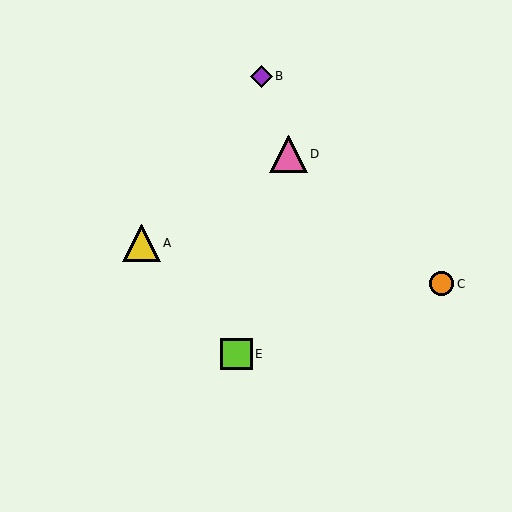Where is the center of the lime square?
The center of the lime square is at (236, 354).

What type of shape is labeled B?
Shape B is a purple diamond.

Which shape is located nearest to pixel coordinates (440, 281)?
The orange circle (labeled C) at (442, 284) is nearest to that location.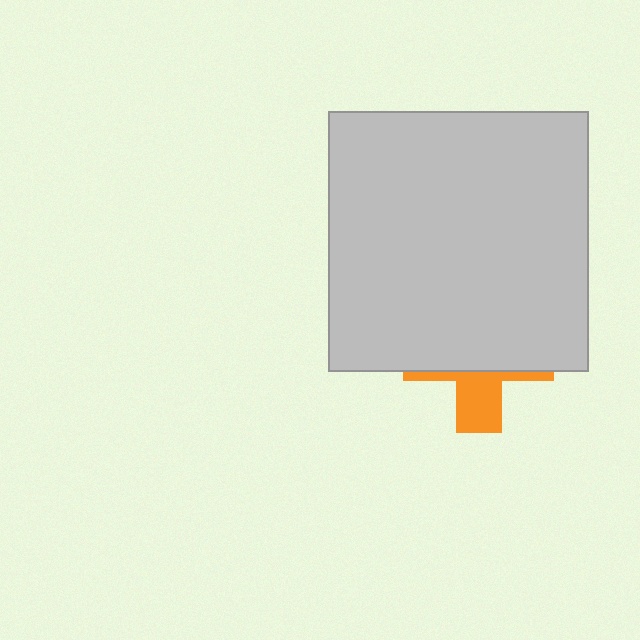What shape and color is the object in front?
The object in front is a light gray square.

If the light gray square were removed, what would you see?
You would see the complete orange cross.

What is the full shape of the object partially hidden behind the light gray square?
The partially hidden object is an orange cross.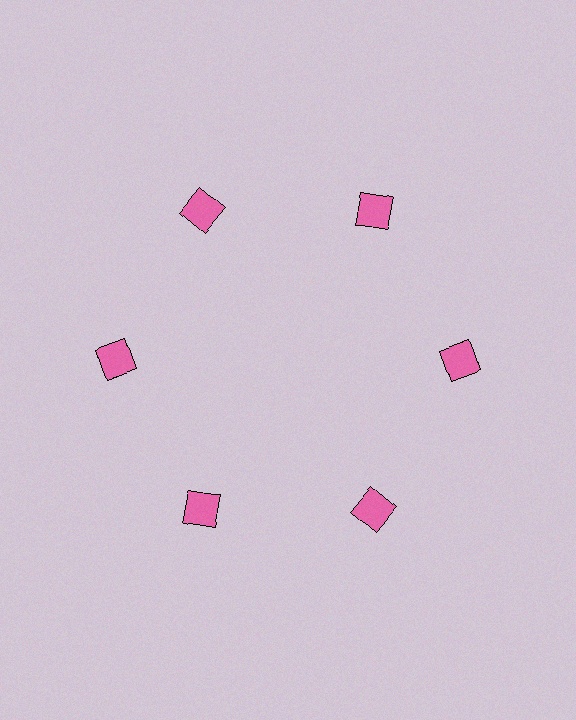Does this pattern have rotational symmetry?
Yes, this pattern has 6-fold rotational symmetry. It looks the same after rotating 60 degrees around the center.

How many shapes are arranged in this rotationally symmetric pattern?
There are 6 shapes, arranged in 6 groups of 1.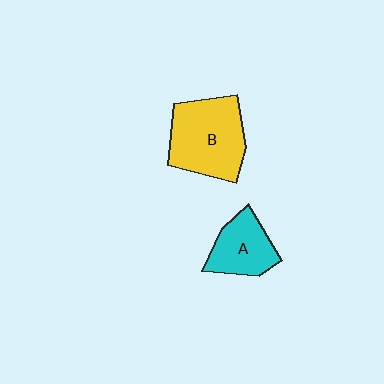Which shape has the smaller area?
Shape A (cyan).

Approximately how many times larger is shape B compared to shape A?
Approximately 1.6 times.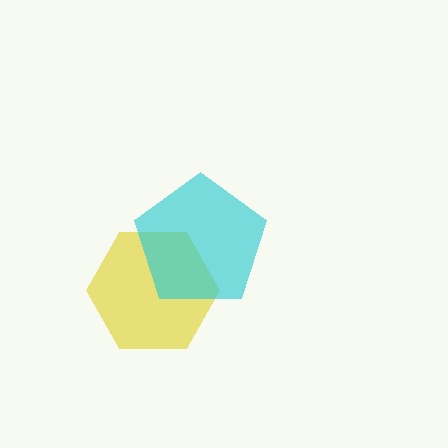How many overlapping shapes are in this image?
There are 2 overlapping shapes in the image.